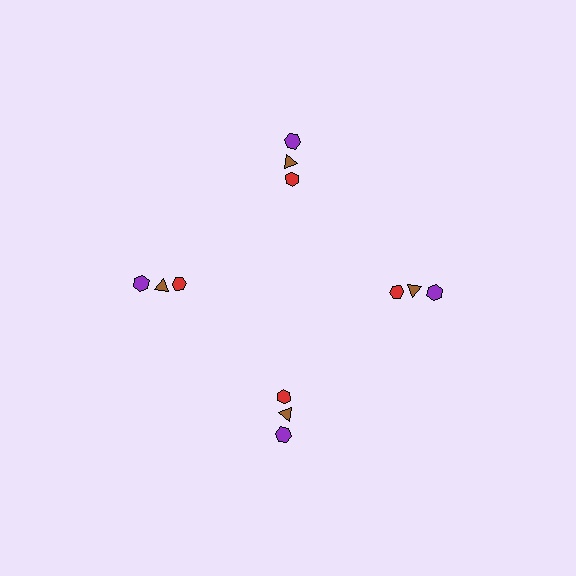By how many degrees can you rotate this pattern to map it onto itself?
The pattern maps onto itself every 90 degrees of rotation.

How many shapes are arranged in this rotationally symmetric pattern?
There are 12 shapes, arranged in 4 groups of 3.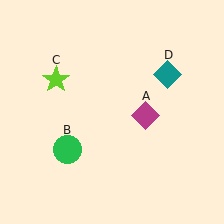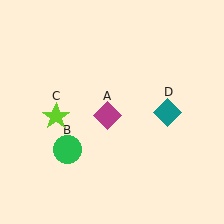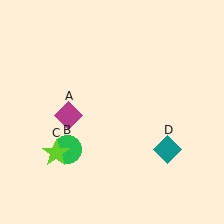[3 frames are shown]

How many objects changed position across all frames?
3 objects changed position: magenta diamond (object A), lime star (object C), teal diamond (object D).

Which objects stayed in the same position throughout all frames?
Green circle (object B) remained stationary.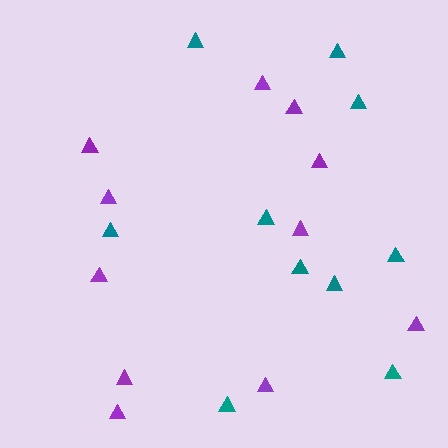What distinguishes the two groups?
There are 2 groups: one group of purple triangles (11) and one group of teal triangles (10).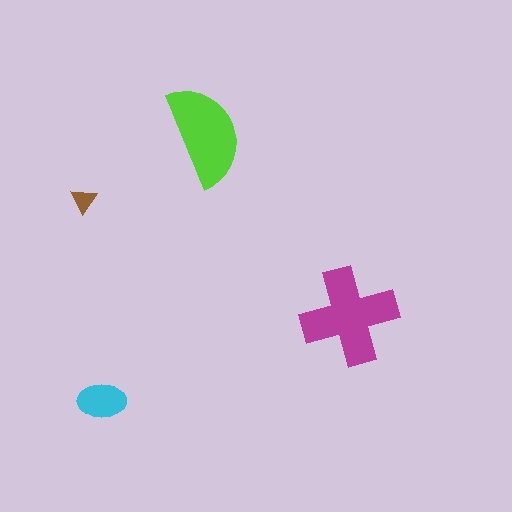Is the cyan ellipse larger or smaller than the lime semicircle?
Smaller.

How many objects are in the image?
There are 4 objects in the image.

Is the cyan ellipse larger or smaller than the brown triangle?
Larger.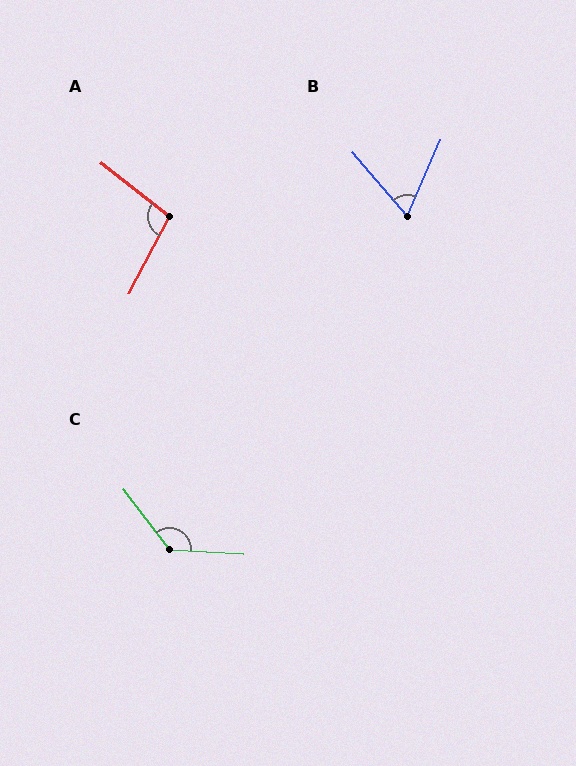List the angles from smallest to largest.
B (64°), A (101°), C (130°).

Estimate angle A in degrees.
Approximately 101 degrees.